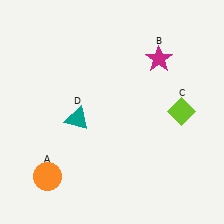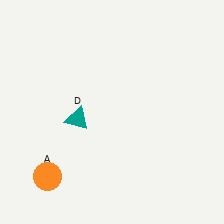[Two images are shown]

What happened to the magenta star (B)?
The magenta star (B) was removed in Image 2. It was in the top-right area of Image 1.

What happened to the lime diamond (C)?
The lime diamond (C) was removed in Image 2. It was in the top-right area of Image 1.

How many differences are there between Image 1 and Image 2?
There are 2 differences between the two images.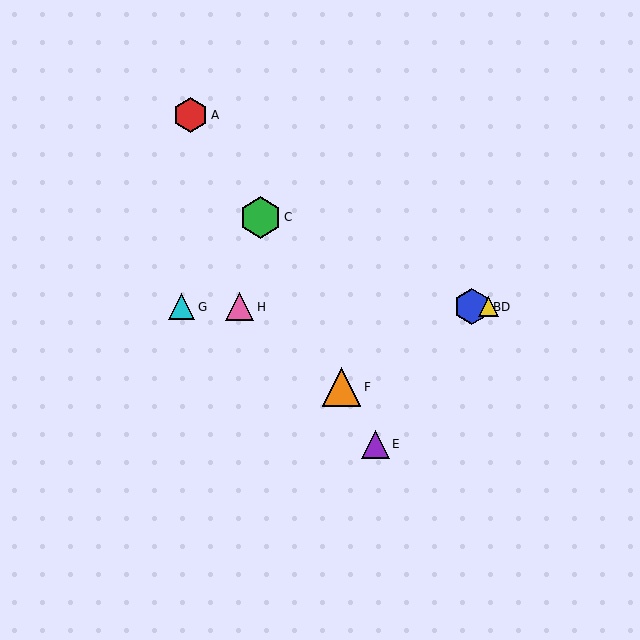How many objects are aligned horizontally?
4 objects (B, D, G, H) are aligned horizontally.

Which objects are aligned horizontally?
Objects B, D, G, H are aligned horizontally.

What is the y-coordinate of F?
Object F is at y≈387.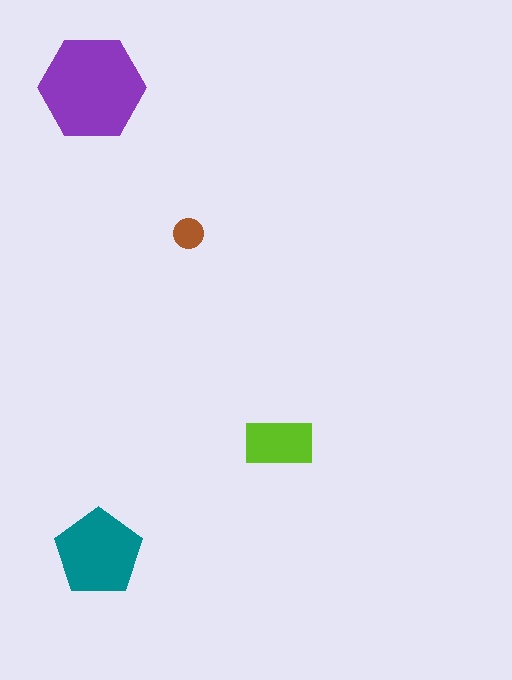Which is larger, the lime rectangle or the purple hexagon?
The purple hexagon.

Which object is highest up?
The purple hexagon is topmost.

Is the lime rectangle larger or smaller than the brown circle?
Larger.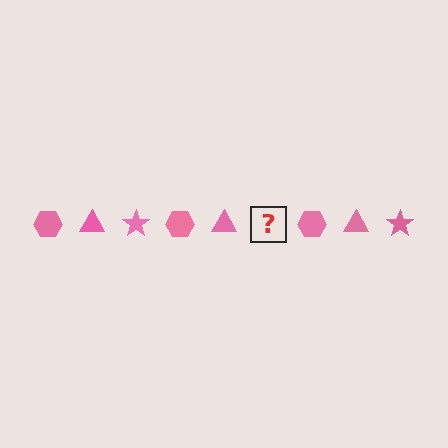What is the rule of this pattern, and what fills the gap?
The rule is that the pattern cycles through hexagon, triangle, star shapes in pink. The gap should be filled with a pink star.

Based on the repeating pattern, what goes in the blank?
The blank should be a pink star.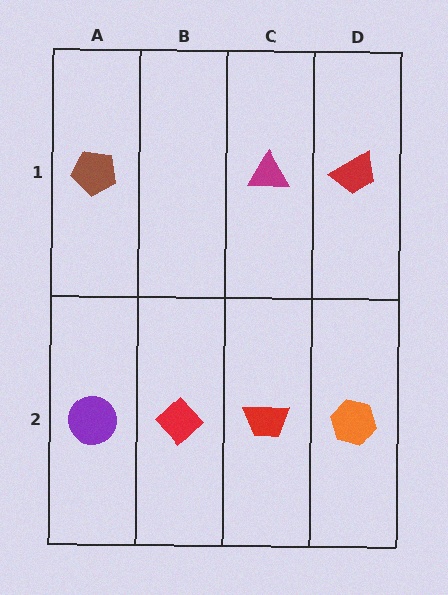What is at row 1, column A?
A brown pentagon.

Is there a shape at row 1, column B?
No, that cell is empty.